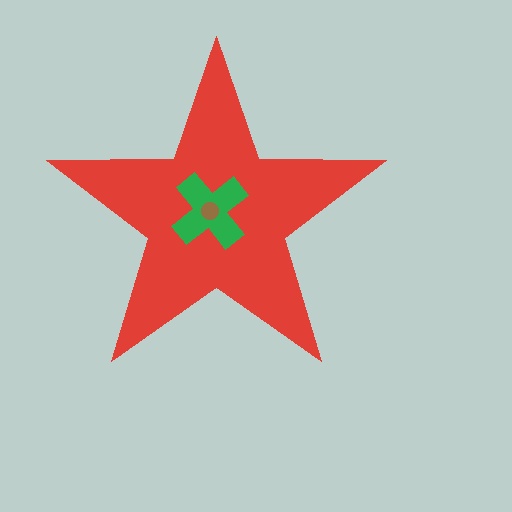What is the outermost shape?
The red star.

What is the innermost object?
The brown circle.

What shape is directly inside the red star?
The green cross.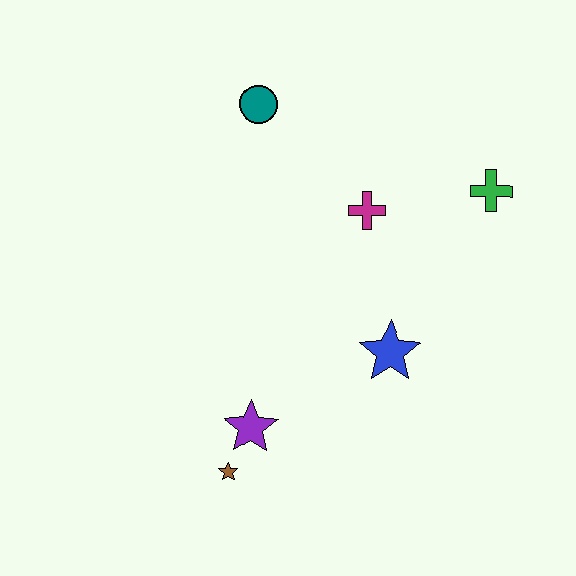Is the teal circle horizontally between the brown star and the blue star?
Yes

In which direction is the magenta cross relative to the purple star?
The magenta cross is above the purple star.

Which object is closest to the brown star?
The purple star is closest to the brown star.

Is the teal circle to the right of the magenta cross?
No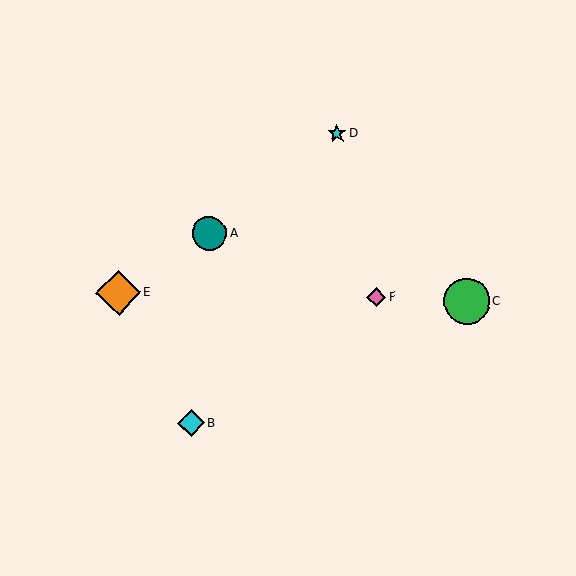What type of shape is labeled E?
Shape E is an orange diamond.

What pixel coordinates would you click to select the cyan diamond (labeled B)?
Click at (191, 423) to select the cyan diamond B.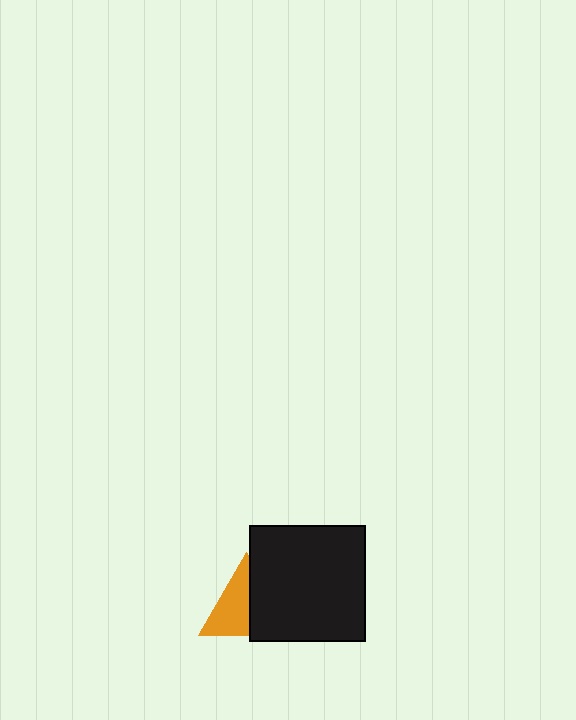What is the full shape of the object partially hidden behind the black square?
The partially hidden object is an orange triangle.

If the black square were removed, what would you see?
You would see the complete orange triangle.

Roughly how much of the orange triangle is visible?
About half of it is visible (roughly 56%).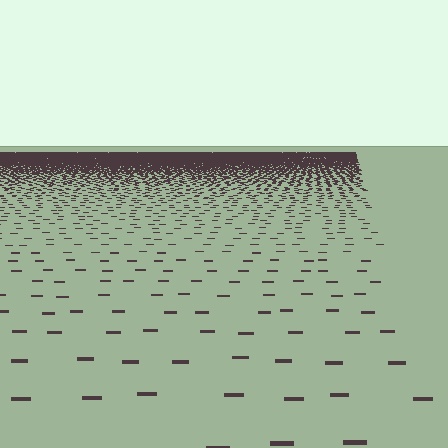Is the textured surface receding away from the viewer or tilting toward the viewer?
The surface is receding away from the viewer. Texture elements get smaller and denser toward the top.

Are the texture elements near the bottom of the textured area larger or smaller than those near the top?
Larger. Near the bottom, elements are closer to the viewer and appear at a bigger on-screen size.